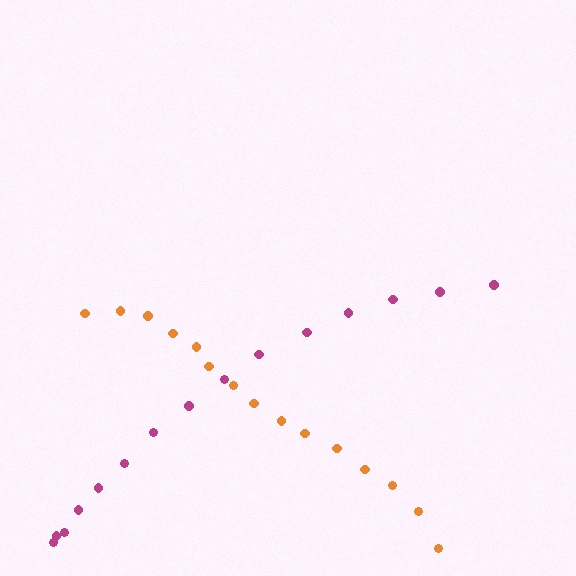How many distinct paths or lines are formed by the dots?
There are 2 distinct paths.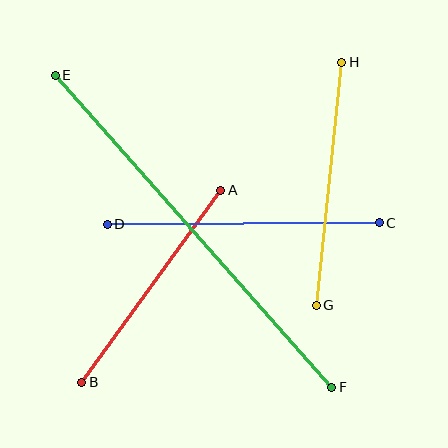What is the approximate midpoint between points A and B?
The midpoint is at approximately (151, 286) pixels.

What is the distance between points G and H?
The distance is approximately 245 pixels.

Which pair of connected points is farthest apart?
Points E and F are farthest apart.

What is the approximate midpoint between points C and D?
The midpoint is at approximately (243, 223) pixels.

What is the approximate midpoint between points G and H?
The midpoint is at approximately (329, 184) pixels.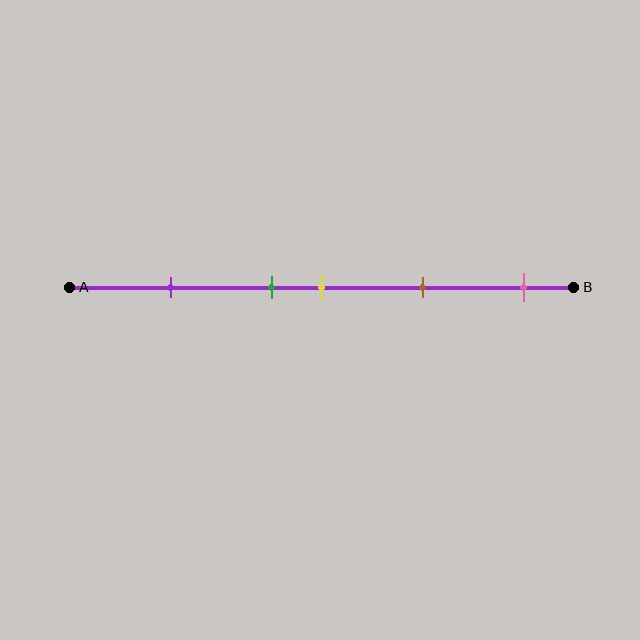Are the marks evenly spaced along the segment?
No, the marks are not evenly spaced.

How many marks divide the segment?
There are 5 marks dividing the segment.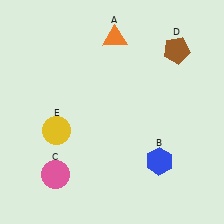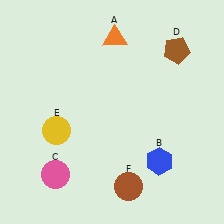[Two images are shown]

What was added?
A brown circle (F) was added in Image 2.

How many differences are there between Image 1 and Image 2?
There is 1 difference between the two images.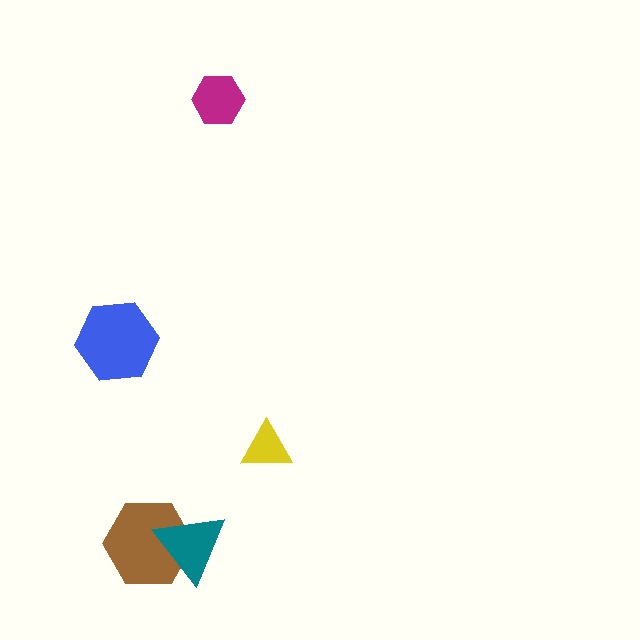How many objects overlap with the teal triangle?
1 object overlaps with the teal triangle.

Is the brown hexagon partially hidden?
Yes, it is partially covered by another shape.